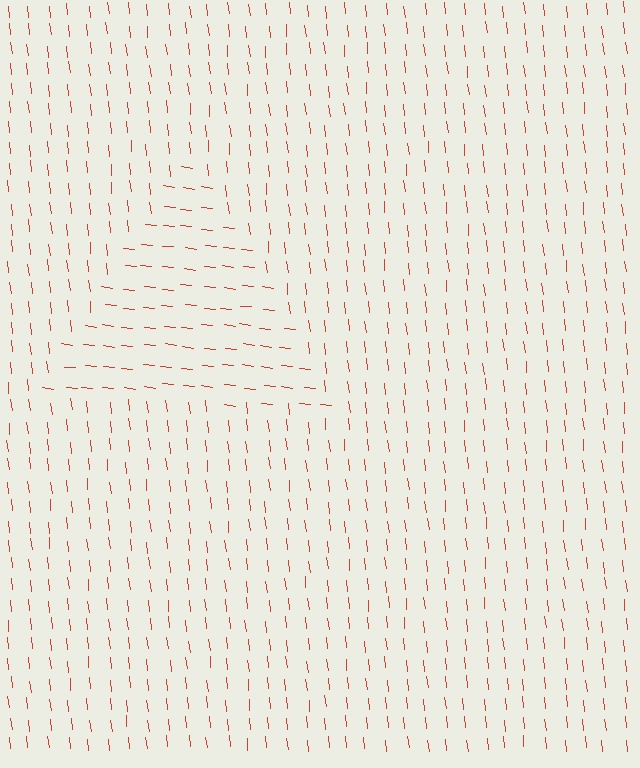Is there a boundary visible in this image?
Yes, there is a texture boundary formed by a change in line orientation.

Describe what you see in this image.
The image is filled with small red line segments. A triangle region in the image has lines oriented differently from the surrounding lines, creating a visible texture boundary.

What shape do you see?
I see a triangle.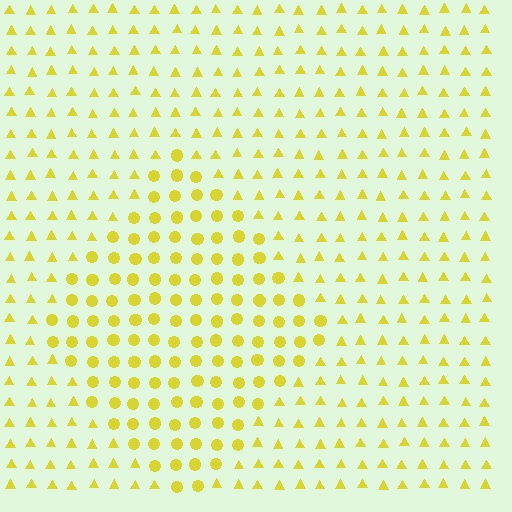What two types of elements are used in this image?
The image uses circles inside the diamond region and triangles outside it.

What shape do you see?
I see a diamond.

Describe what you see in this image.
The image is filled with small yellow elements arranged in a uniform grid. A diamond-shaped region contains circles, while the surrounding area contains triangles. The boundary is defined purely by the change in element shape.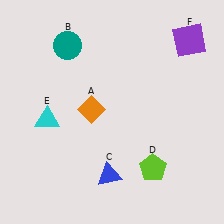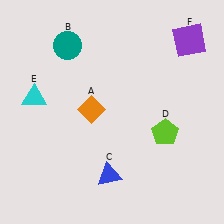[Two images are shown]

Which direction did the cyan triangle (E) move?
The cyan triangle (E) moved up.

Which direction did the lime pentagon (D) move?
The lime pentagon (D) moved up.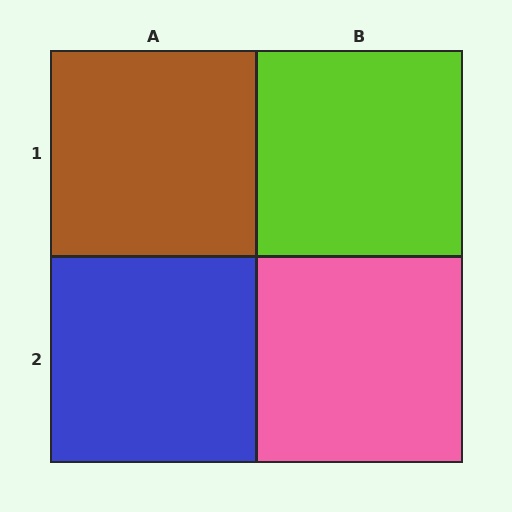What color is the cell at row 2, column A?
Blue.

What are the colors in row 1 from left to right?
Brown, lime.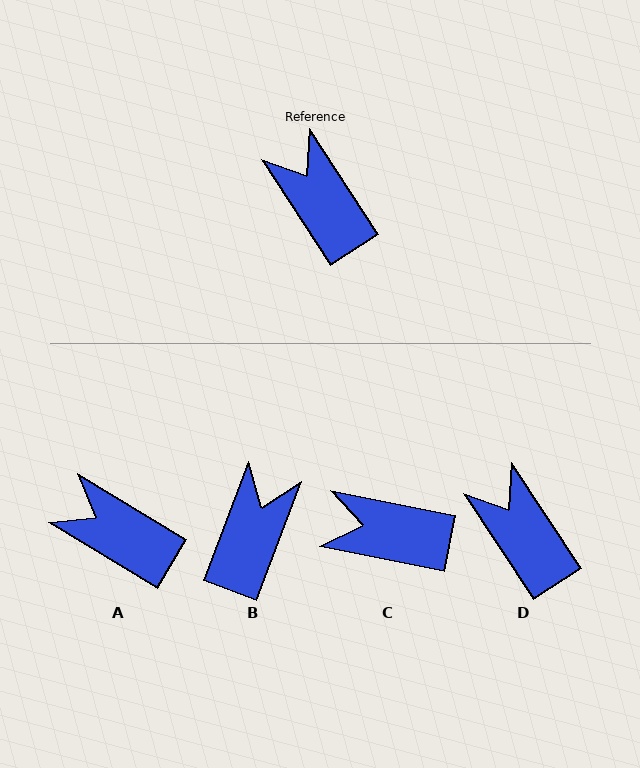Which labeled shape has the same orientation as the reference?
D.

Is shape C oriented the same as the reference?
No, it is off by about 46 degrees.